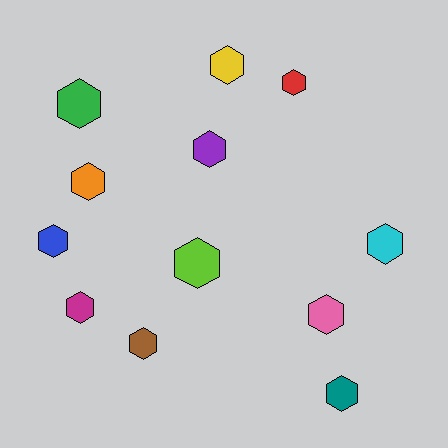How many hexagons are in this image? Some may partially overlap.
There are 12 hexagons.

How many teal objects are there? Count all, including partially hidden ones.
There is 1 teal object.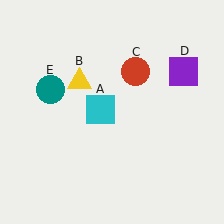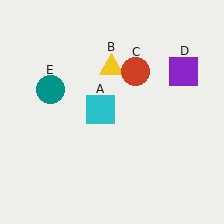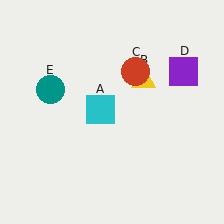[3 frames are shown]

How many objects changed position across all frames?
1 object changed position: yellow triangle (object B).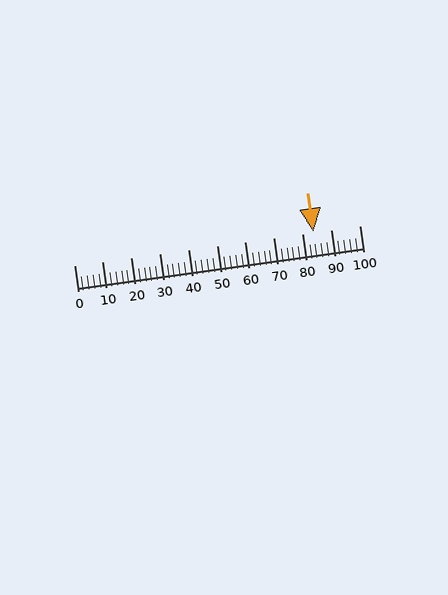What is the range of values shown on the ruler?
The ruler shows values from 0 to 100.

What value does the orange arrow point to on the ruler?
The orange arrow points to approximately 84.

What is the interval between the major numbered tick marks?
The major tick marks are spaced 10 units apart.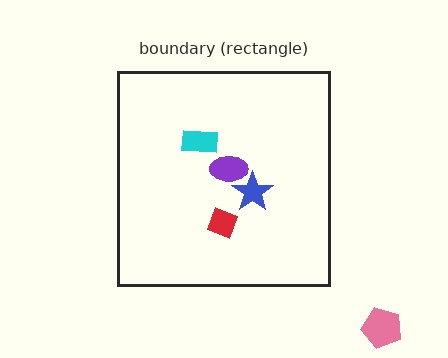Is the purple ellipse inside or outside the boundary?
Inside.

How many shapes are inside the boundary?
4 inside, 1 outside.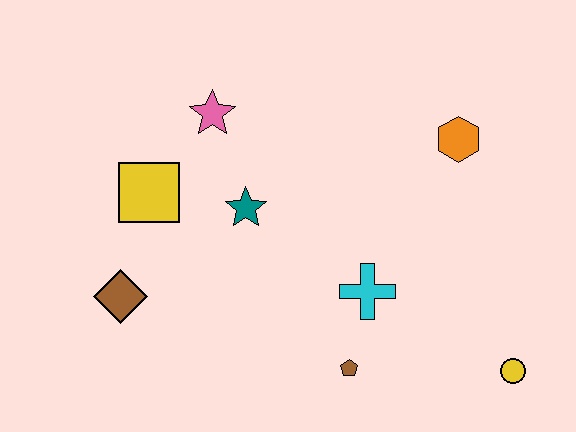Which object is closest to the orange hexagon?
The cyan cross is closest to the orange hexagon.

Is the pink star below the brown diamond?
No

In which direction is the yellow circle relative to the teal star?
The yellow circle is to the right of the teal star.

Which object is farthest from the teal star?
The yellow circle is farthest from the teal star.